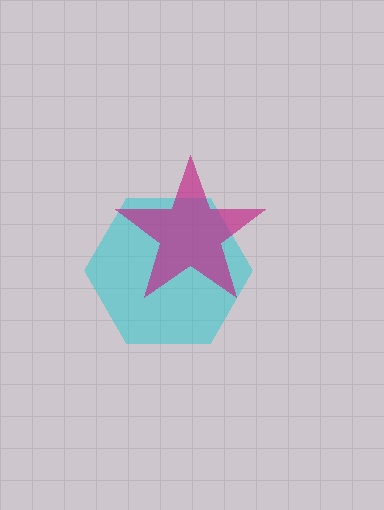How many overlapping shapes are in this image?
There are 2 overlapping shapes in the image.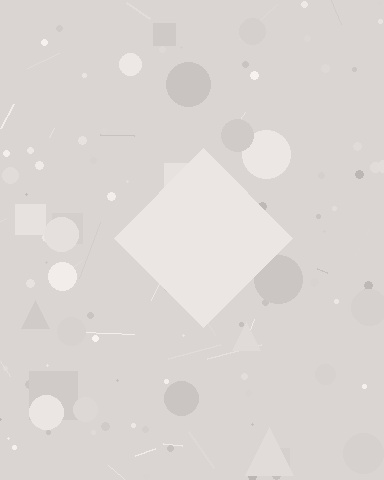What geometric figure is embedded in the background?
A diamond is embedded in the background.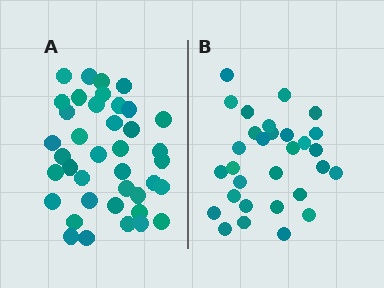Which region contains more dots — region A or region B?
Region A (the left region) has more dots.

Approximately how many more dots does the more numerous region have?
Region A has roughly 8 or so more dots than region B.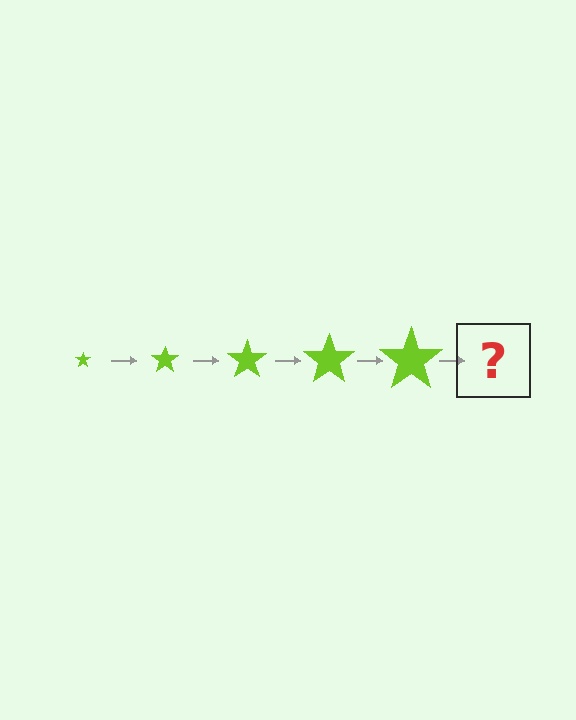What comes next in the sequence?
The next element should be a lime star, larger than the previous one.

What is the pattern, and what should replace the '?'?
The pattern is that the star gets progressively larger each step. The '?' should be a lime star, larger than the previous one.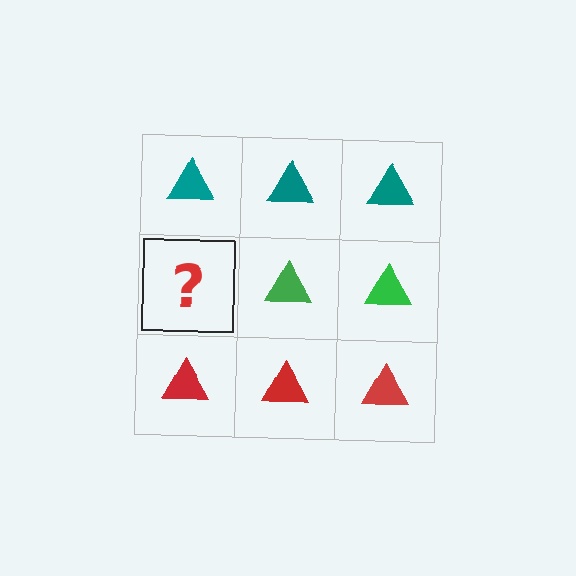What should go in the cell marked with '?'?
The missing cell should contain a green triangle.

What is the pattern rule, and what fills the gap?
The rule is that each row has a consistent color. The gap should be filled with a green triangle.